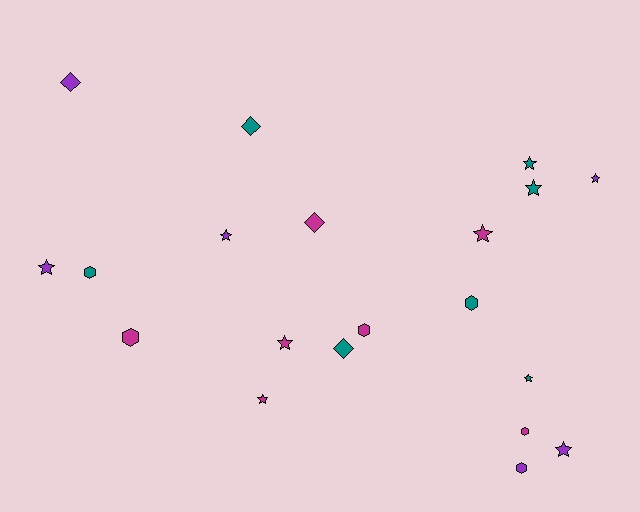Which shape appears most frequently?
Star, with 10 objects.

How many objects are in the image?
There are 20 objects.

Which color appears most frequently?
Magenta, with 7 objects.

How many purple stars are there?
There are 4 purple stars.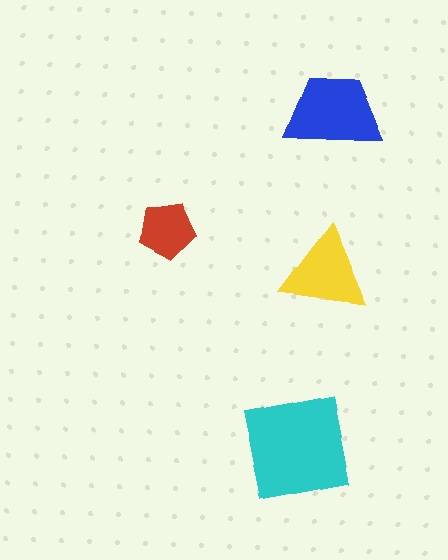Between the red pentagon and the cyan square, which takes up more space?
The cyan square.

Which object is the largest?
The cyan square.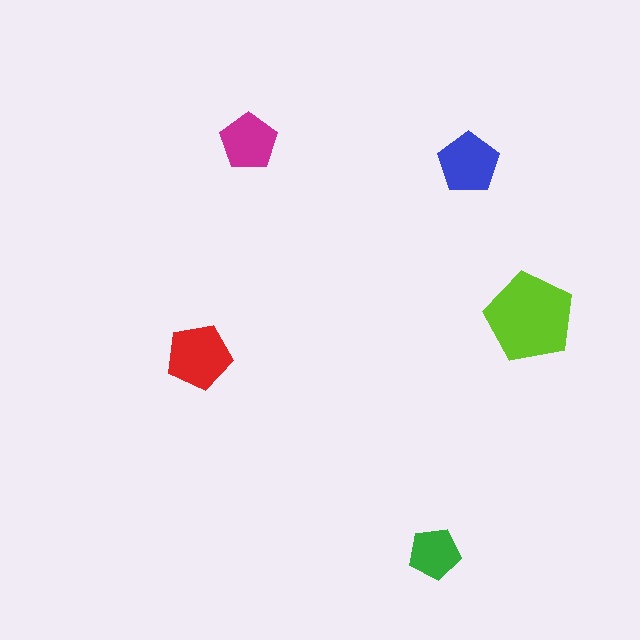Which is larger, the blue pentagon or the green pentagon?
The blue one.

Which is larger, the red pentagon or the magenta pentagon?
The red one.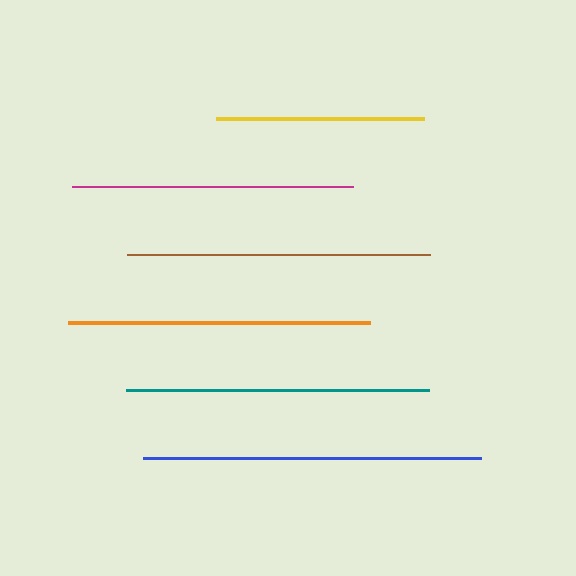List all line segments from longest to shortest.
From longest to shortest: blue, brown, teal, orange, magenta, yellow.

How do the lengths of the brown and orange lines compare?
The brown and orange lines are approximately the same length.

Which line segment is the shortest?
The yellow line is the shortest at approximately 208 pixels.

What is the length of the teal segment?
The teal segment is approximately 303 pixels long.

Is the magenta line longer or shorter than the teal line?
The teal line is longer than the magenta line.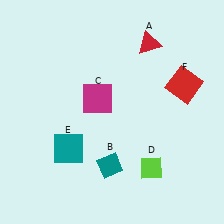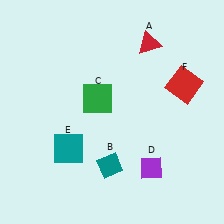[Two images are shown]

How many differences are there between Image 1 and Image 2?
There are 2 differences between the two images.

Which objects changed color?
C changed from magenta to green. D changed from lime to purple.